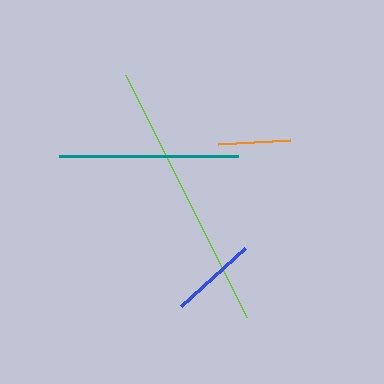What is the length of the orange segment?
The orange segment is approximately 72 pixels long.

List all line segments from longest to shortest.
From longest to shortest: lime, teal, blue, orange.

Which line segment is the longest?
The lime line is the longest at approximately 271 pixels.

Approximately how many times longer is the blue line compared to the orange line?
The blue line is approximately 1.2 times the length of the orange line.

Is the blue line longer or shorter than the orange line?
The blue line is longer than the orange line.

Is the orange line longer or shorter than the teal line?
The teal line is longer than the orange line.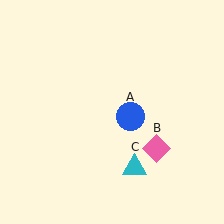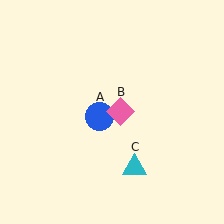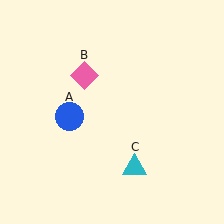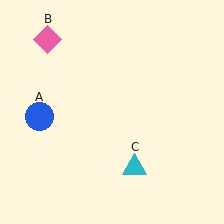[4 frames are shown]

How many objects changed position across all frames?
2 objects changed position: blue circle (object A), pink diamond (object B).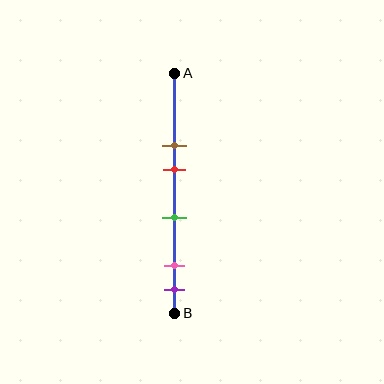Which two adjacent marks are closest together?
The pink and purple marks are the closest adjacent pair.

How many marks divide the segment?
There are 5 marks dividing the segment.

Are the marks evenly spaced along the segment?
No, the marks are not evenly spaced.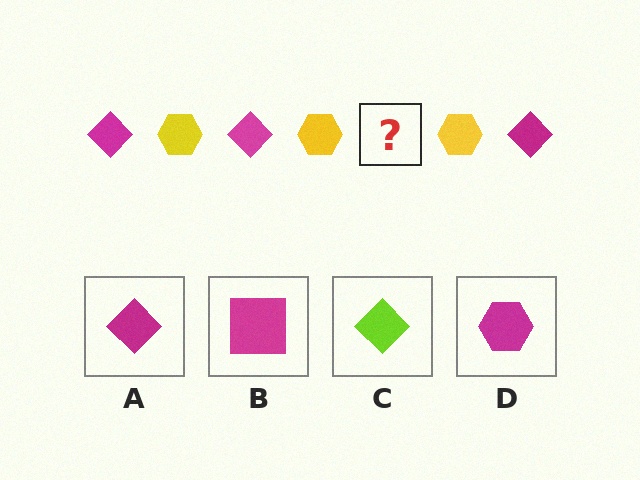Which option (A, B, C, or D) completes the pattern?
A.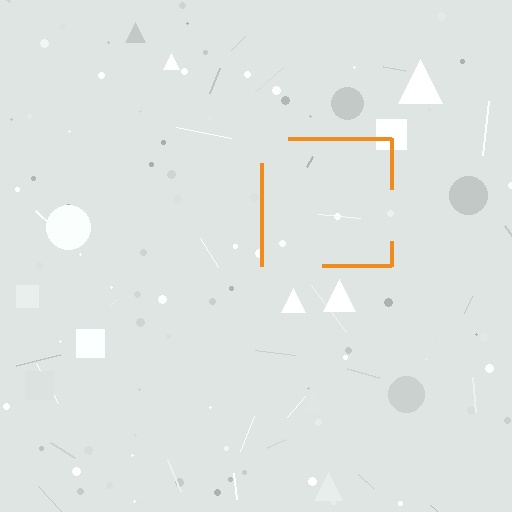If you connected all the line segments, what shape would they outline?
They would outline a square.